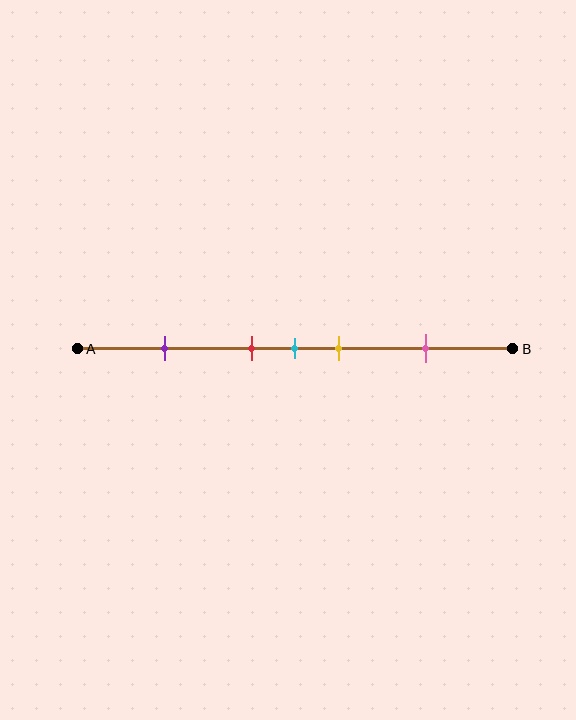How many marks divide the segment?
There are 5 marks dividing the segment.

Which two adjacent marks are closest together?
The red and cyan marks are the closest adjacent pair.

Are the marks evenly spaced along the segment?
No, the marks are not evenly spaced.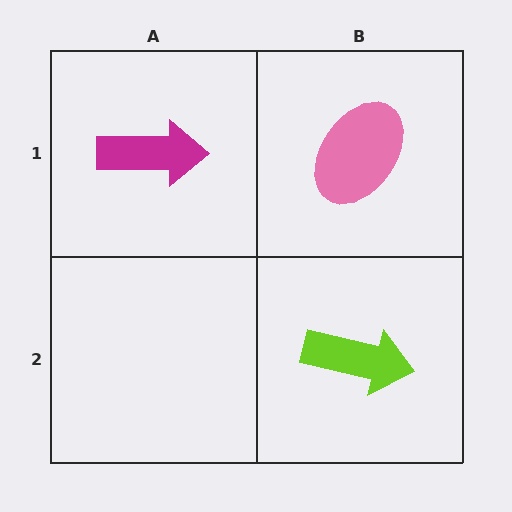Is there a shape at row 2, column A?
No, that cell is empty.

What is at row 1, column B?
A pink ellipse.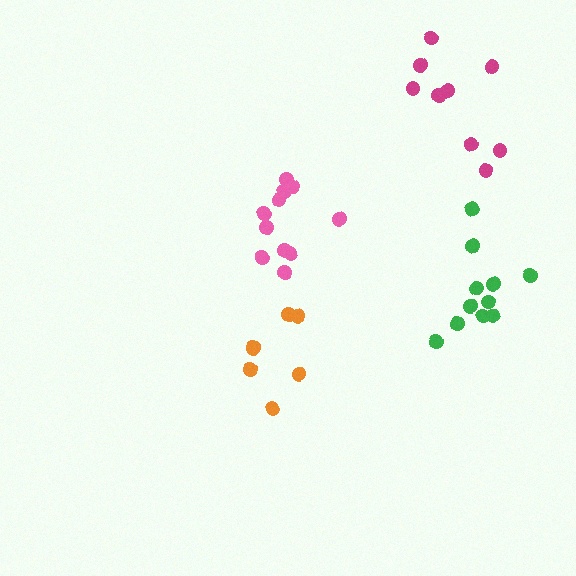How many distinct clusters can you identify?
There are 4 distinct clusters.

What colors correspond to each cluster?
The clusters are colored: orange, green, pink, magenta.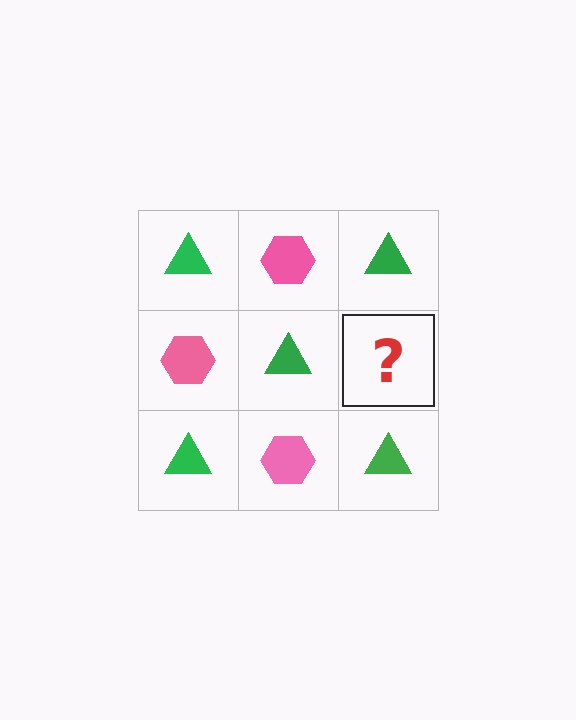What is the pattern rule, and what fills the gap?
The rule is that it alternates green triangle and pink hexagon in a checkerboard pattern. The gap should be filled with a pink hexagon.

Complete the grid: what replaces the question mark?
The question mark should be replaced with a pink hexagon.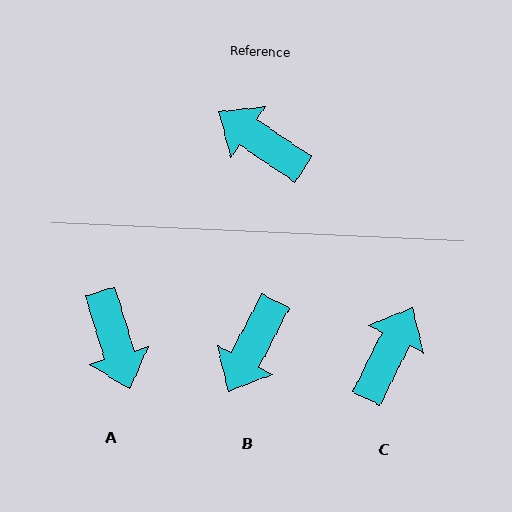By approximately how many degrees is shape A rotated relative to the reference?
Approximately 141 degrees counter-clockwise.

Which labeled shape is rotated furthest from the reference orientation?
A, about 141 degrees away.